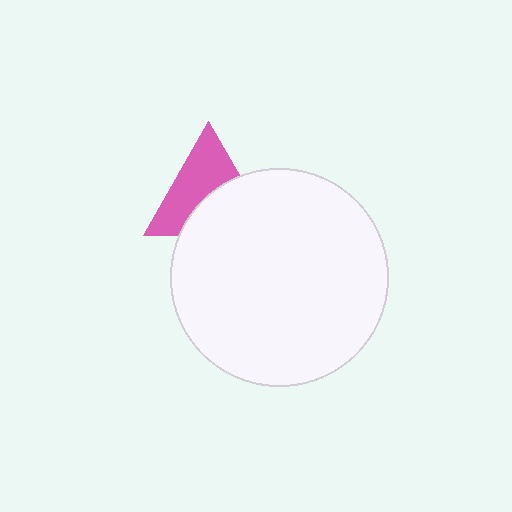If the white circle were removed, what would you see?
You would see the complete pink triangle.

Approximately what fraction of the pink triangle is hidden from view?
Roughly 45% of the pink triangle is hidden behind the white circle.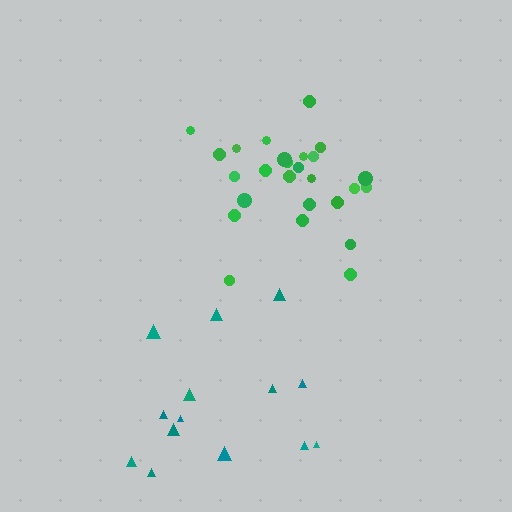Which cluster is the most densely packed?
Green.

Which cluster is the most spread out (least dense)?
Teal.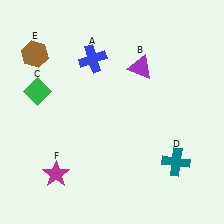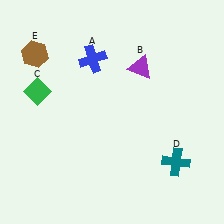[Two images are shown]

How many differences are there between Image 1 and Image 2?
There is 1 difference between the two images.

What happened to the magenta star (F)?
The magenta star (F) was removed in Image 2. It was in the bottom-left area of Image 1.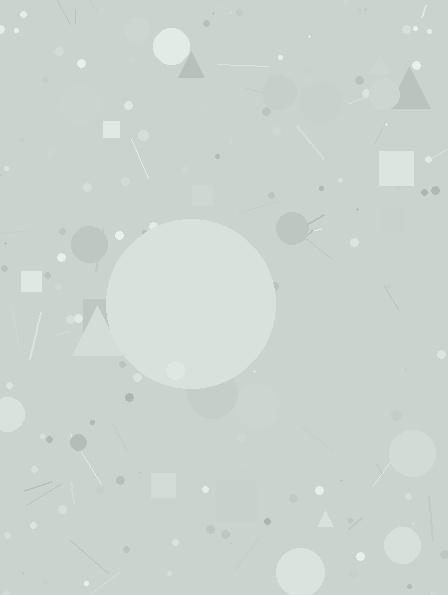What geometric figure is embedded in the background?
A circle is embedded in the background.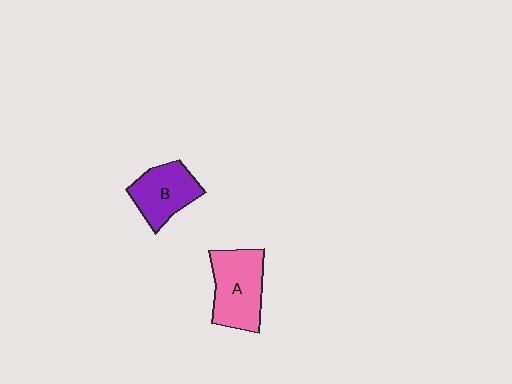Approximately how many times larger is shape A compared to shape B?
Approximately 1.2 times.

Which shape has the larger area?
Shape A (pink).